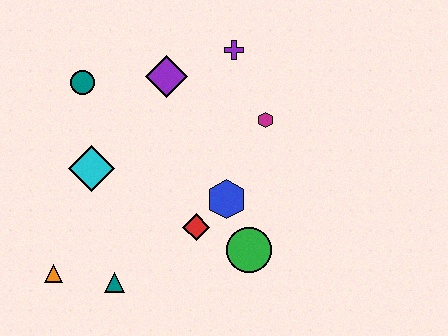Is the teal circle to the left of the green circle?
Yes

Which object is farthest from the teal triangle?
The purple cross is farthest from the teal triangle.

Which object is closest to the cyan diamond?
The teal circle is closest to the cyan diamond.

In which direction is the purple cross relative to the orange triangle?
The purple cross is above the orange triangle.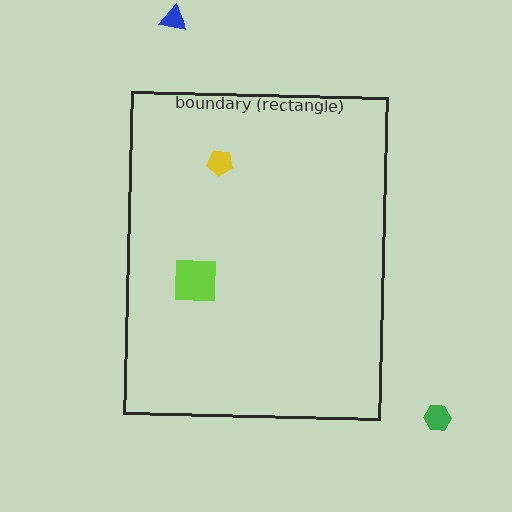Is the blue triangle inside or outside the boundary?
Outside.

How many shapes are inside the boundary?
2 inside, 2 outside.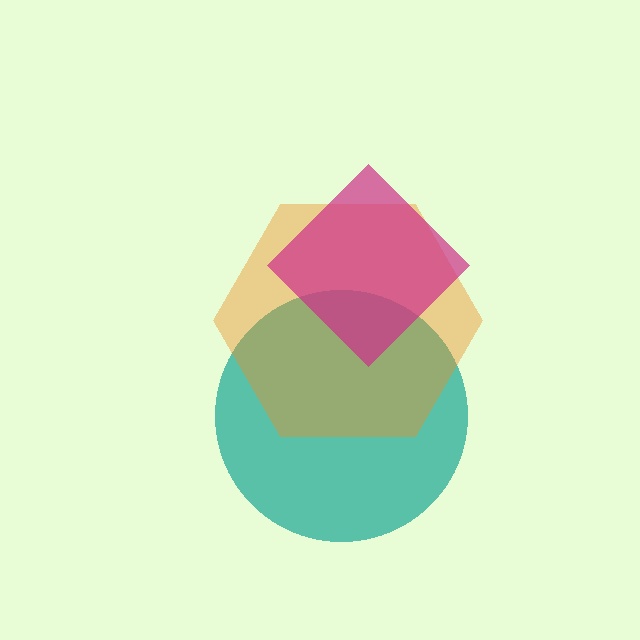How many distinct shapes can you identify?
There are 3 distinct shapes: a teal circle, an orange hexagon, a magenta diamond.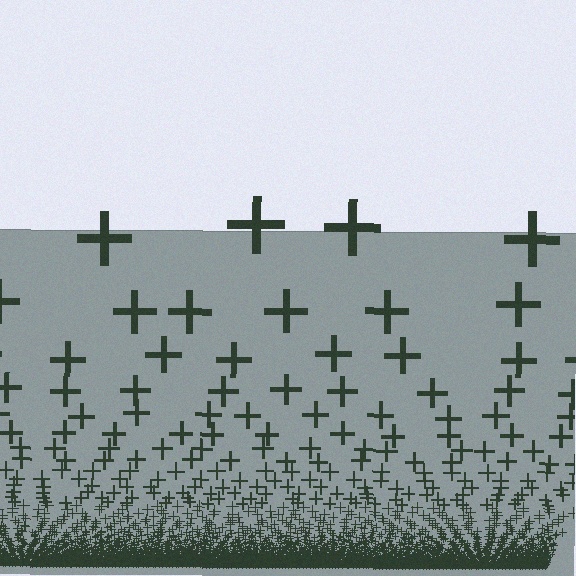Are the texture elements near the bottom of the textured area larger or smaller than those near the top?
Smaller. The gradient is inverted — elements near the bottom are smaller and denser.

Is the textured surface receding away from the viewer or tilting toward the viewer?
The surface appears to tilt toward the viewer. Texture elements get larger and sparser toward the top.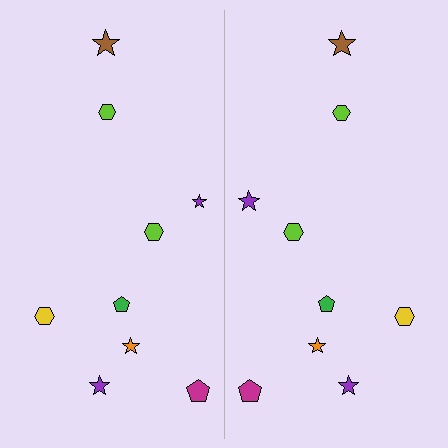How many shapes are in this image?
There are 18 shapes in this image.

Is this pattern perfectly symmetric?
No, the pattern is not perfectly symmetric. The purple star on the right side has a different size than its mirror counterpart.